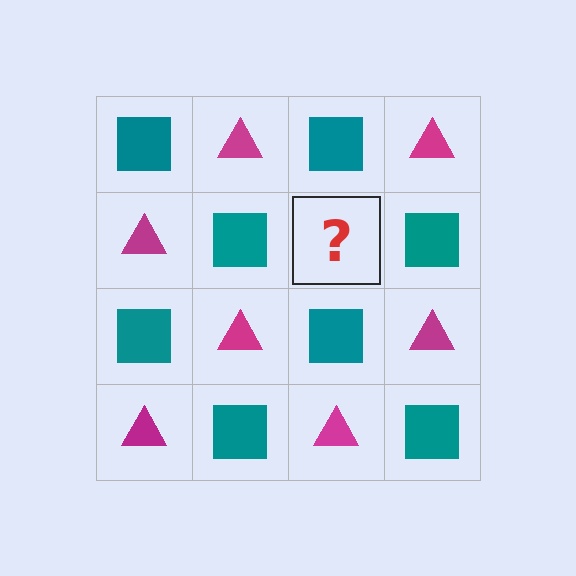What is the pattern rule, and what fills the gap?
The rule is that it alternates teal square and magenta triangle in a checkerboard pattern. The gap should be filled with a magenta triangle.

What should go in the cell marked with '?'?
The missing cell should contain a magenta triangle.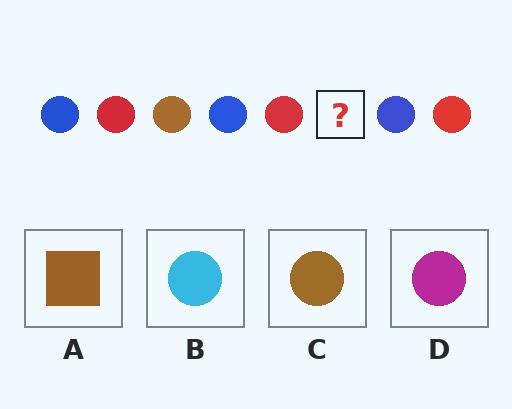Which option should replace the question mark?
Option C.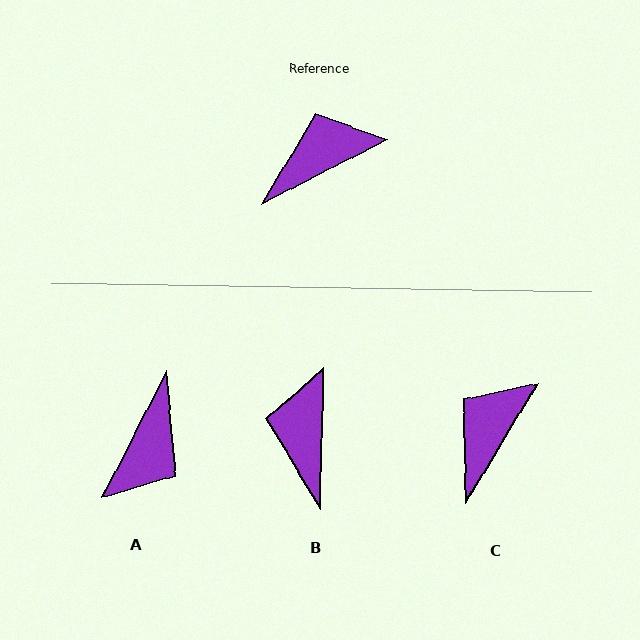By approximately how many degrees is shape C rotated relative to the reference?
Approximately 32 degrees counter-clockwise.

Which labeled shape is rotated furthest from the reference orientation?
A, about 144 degrees away.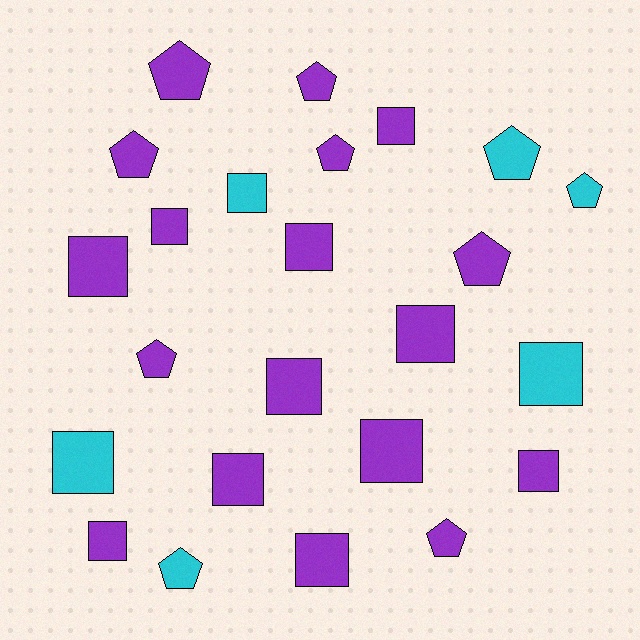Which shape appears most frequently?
Square, with 14 objects.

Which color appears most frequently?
Purple, with 18 objects.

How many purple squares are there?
There are 11 purple squares.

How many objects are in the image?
There are 24 objects.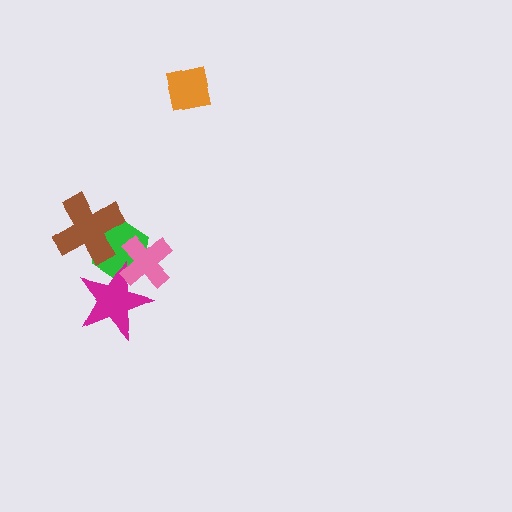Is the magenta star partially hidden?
Yes, it is partially covered by another shape.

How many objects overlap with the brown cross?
1 object overlaps with the brown cross.